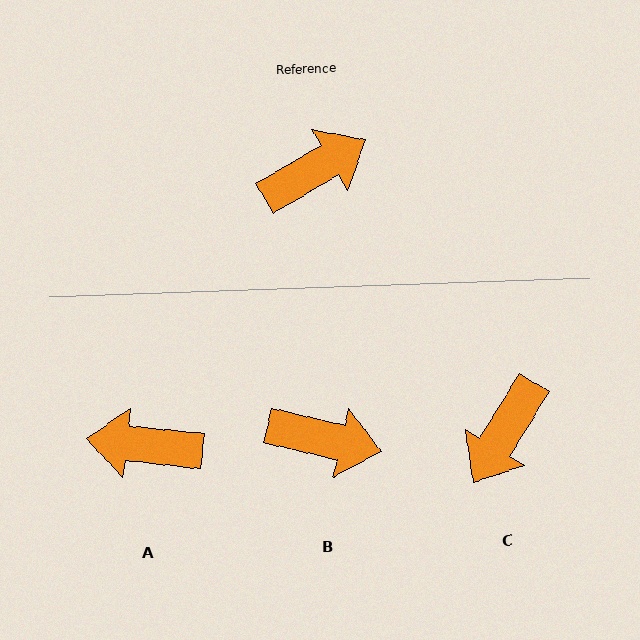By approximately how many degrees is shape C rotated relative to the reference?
Approximately 152 degrees clockwise.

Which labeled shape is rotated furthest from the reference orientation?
C, about 152 degrees away.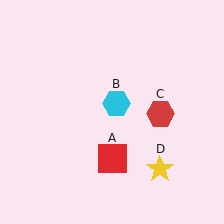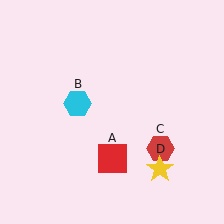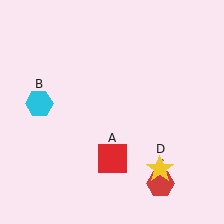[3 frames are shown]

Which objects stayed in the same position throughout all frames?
Red square (object A) and yellow star (object D) remained stationary.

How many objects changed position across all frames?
2 objects changed position: cyan hexagon (object B), red hexagon (object C).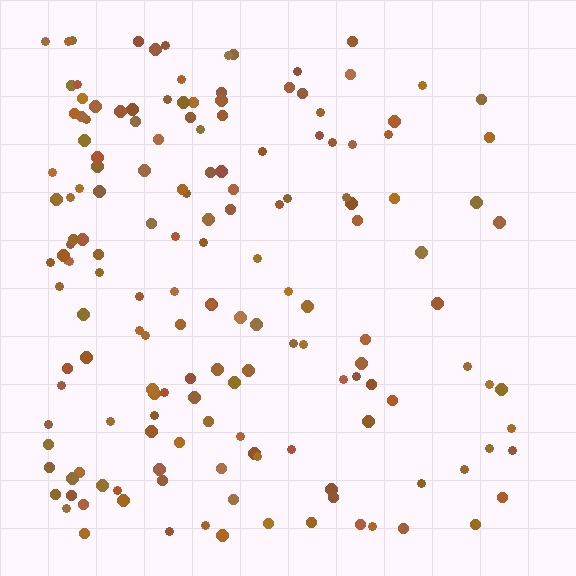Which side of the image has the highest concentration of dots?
The left.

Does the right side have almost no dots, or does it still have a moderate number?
Still a moderate number, just noticeably fewer than the left.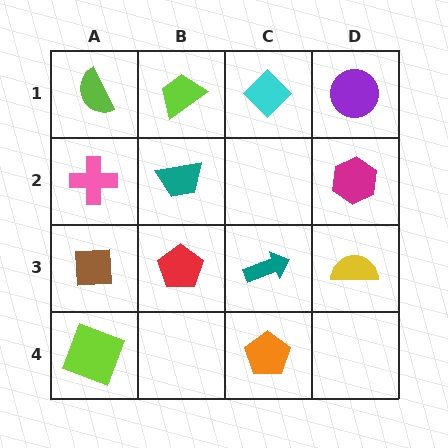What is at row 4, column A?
A lime square.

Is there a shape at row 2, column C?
No, that cell is empty.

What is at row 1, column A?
A lime semicircle.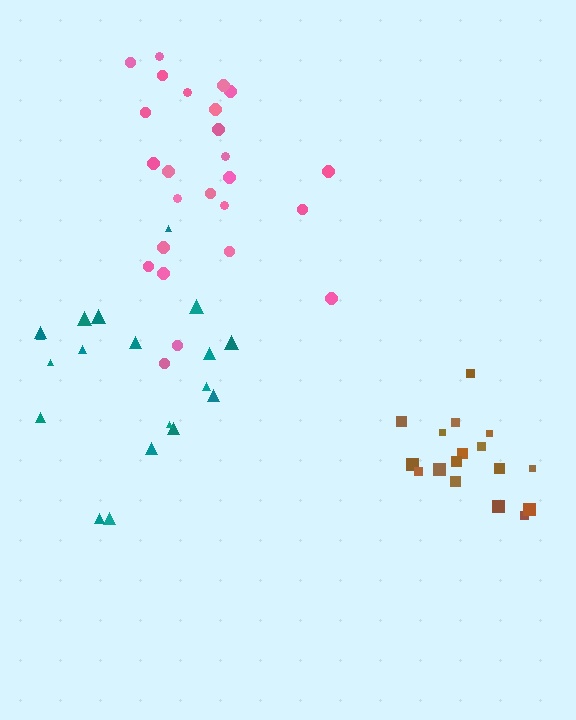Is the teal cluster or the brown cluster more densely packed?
Brown.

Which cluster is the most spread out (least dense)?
Teal.